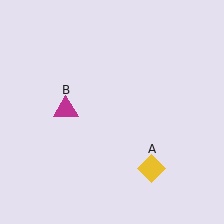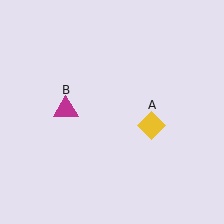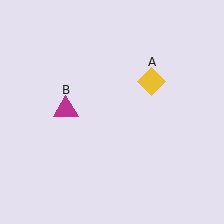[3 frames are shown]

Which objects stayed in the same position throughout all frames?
Magenta triangle (object B) remained stationary.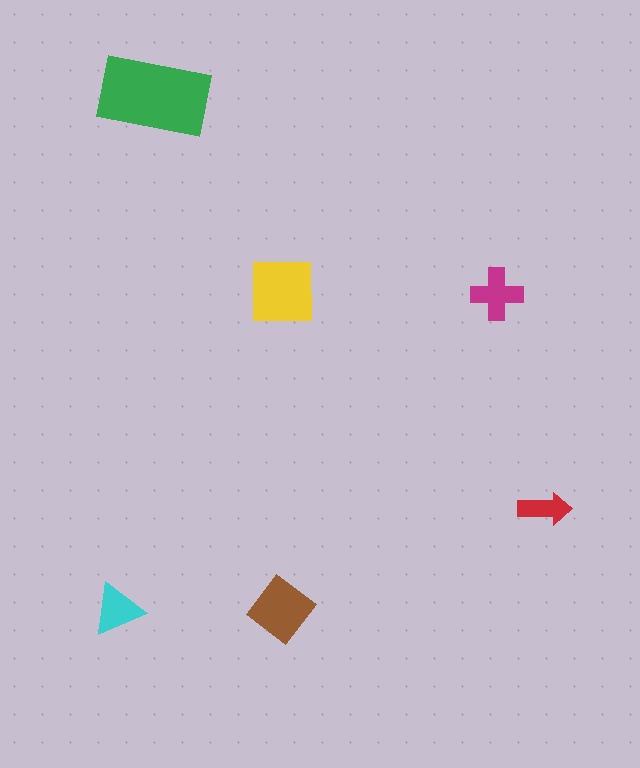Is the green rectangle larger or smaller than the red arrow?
Larger.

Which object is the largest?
The green rectangle.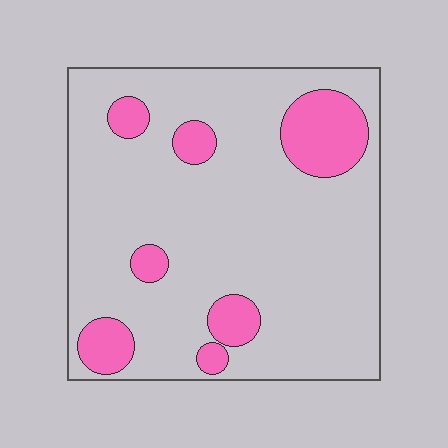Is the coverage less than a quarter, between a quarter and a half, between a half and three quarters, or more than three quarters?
Less than a quarter.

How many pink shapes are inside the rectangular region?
7.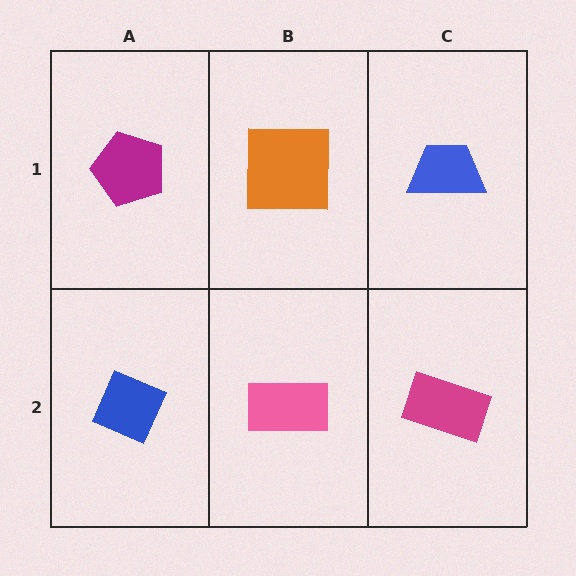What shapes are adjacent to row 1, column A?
A blue diamond (row 2, column A), an orange square (row 1, column B).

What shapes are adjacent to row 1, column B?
A pink rectangle (row 2, column B), a magenta pentagon (row 1, column A), a blue trapezoid (row 1, column C).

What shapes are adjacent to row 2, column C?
A blue trapezoid (row 1, column C), a pink rectangle (row 2, column B).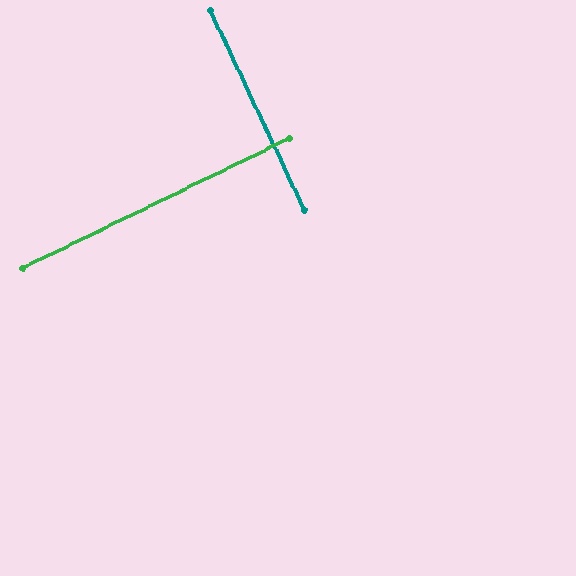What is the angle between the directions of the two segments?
Approximately 89 degrees.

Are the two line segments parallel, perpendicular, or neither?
Perpendicular — they meet at approximately 89°.